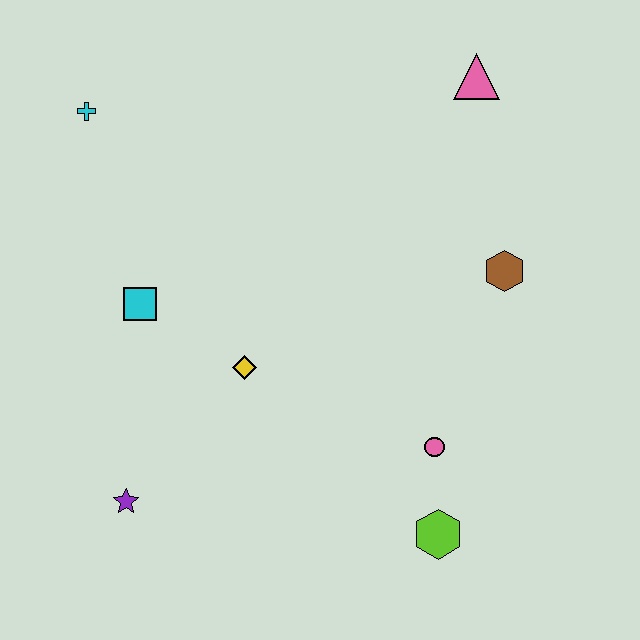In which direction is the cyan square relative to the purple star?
The cyan square is above the purple star.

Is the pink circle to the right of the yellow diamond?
Yes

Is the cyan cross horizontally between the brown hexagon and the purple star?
No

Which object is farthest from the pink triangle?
The purple star is farthest from the pink triangle.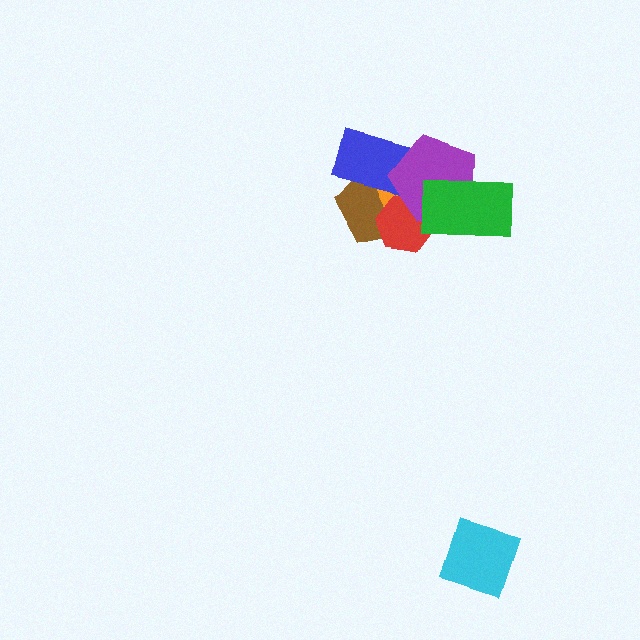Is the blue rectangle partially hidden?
Yes, it is partially covered by another shape.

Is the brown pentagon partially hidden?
Yes, it is partially covered by another shape.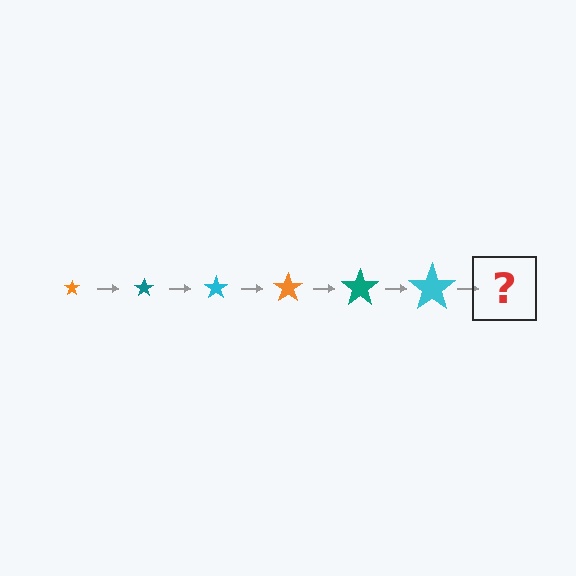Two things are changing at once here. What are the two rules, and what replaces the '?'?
The two rules are that the star grows larger each step and the color cycles through orange, teal, and cyan. The '?' should be an orange star, larger than the previous one.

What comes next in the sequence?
The next element should be an orange star, larger than the previous one.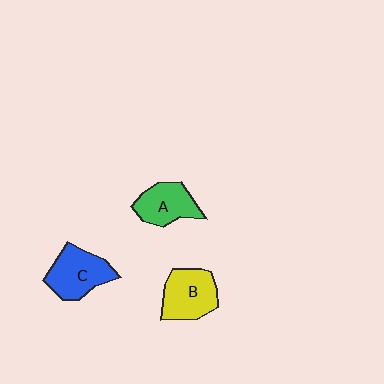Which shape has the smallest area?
Shape A (green).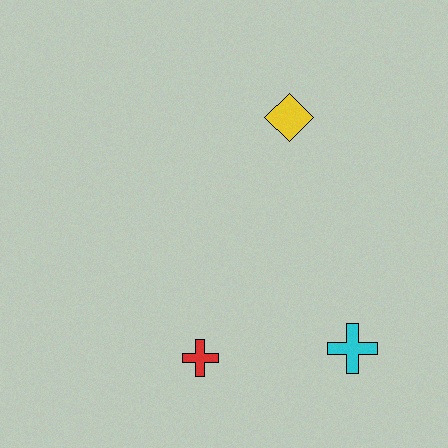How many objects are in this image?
There are 3 objects.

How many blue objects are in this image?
There are no blue objects.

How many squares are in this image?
There are no squares.